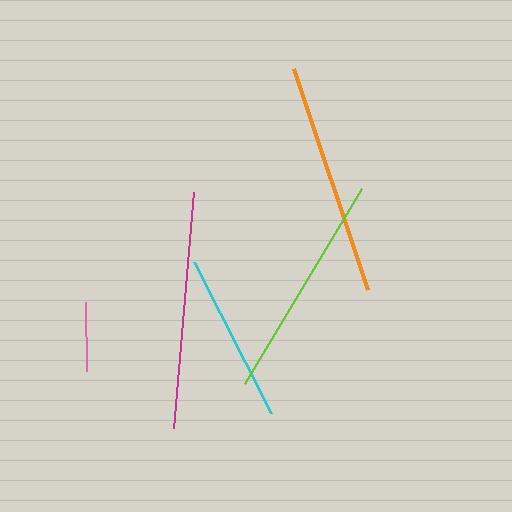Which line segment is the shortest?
The pink line is the shortest at approximately 69 pixels.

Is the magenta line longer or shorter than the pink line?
The magenta line is longer than the pink line.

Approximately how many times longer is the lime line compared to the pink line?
The lime line is approximately 3.3 times the length of the pink line.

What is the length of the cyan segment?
The cyan segment is approximately 170 pixels long.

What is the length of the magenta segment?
The magenta segment is approximately 236 pixels long.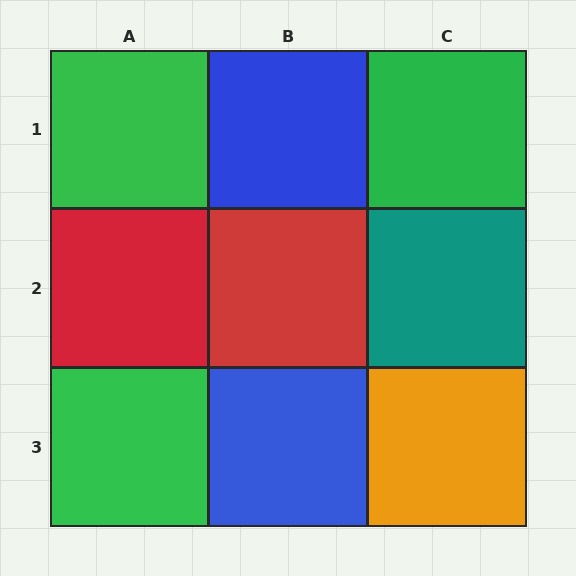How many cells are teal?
1 cell is teal.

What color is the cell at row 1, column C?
Green.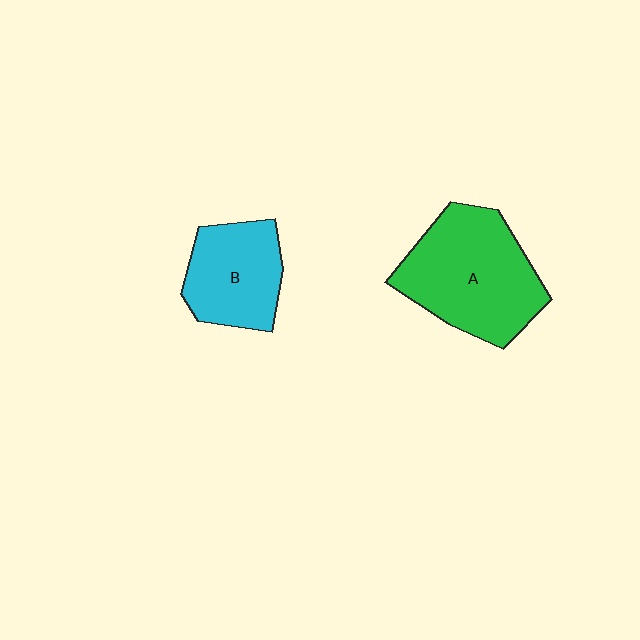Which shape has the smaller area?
Shape B (cyan).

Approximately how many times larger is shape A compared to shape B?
Approximately 1.5 times.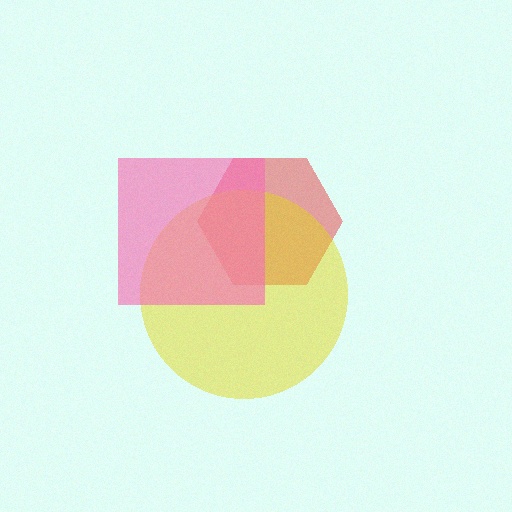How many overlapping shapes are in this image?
There are 3 overlapping shapes in the image.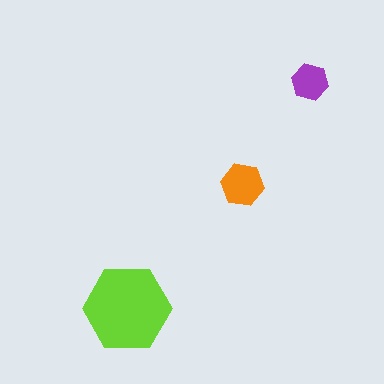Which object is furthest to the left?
The lime hexagon is leftmost.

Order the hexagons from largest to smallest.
the lime one, the orange one, the purple one.